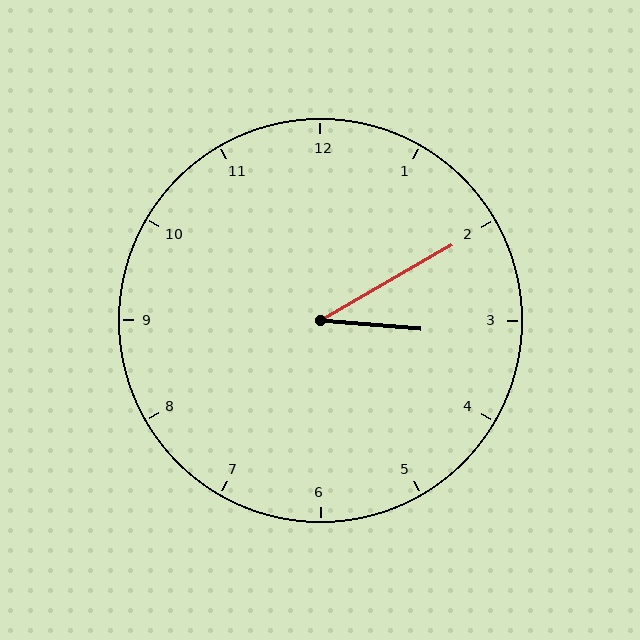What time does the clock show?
3:10.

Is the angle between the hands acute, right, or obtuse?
It is acute.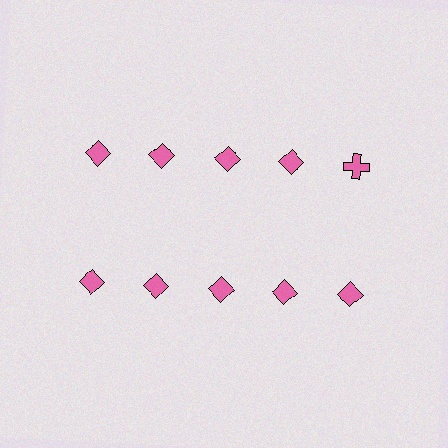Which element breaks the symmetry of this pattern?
The pink cross in the top row, rightmost column breaks the symmetry. All other shapes are pink diamonds.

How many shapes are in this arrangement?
There are 10 shapes arranged in a grid pattern.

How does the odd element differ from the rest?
It has a different shape: cross instead of diamond.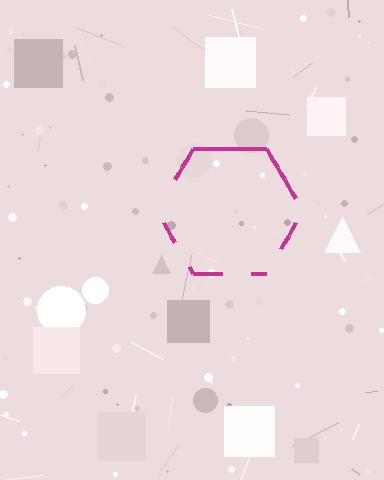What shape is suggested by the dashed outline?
The dashed outline suggests a hexagon.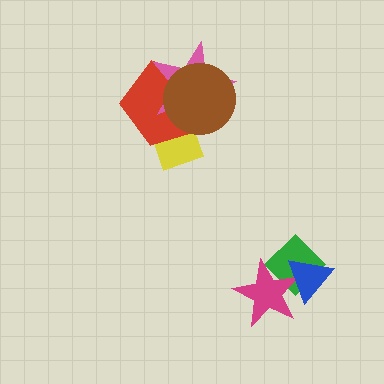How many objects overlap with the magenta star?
2 objects overlap with the magenta star.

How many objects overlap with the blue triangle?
2 objects overlap with the blue triangle.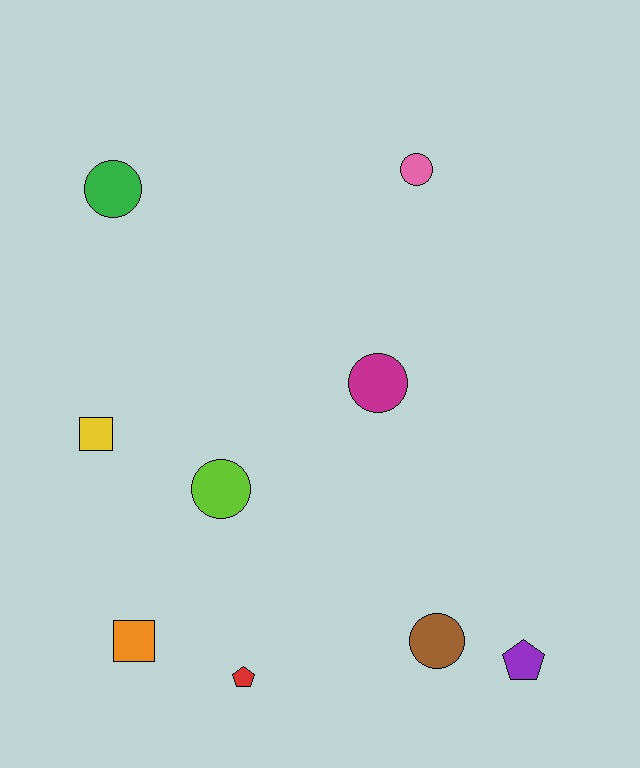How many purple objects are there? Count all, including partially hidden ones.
There is 1 purple object.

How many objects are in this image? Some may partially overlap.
There are 9 objects.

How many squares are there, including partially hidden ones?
There are 2 squares.